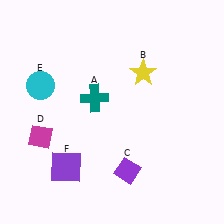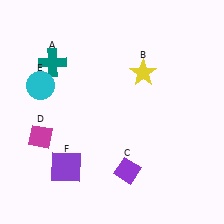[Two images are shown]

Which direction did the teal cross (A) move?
The teal cross (A) moved left.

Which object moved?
The teal cross (A) moved left.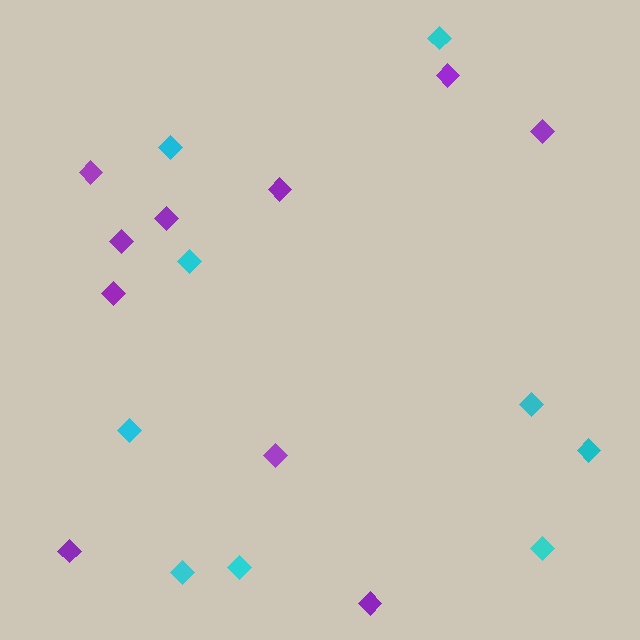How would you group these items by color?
There are 2 groups: one group of purple diamonds (10) and one group of cyan diamonds (9).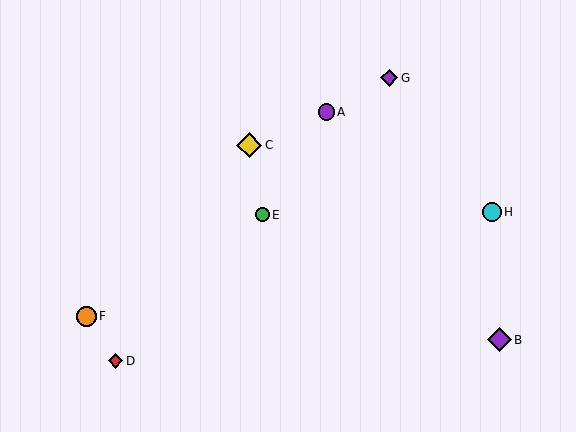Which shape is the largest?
The yellow diamond (labeled C) is the largest.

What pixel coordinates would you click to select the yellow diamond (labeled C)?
Click at (249, 145) to select the yellow diamond C.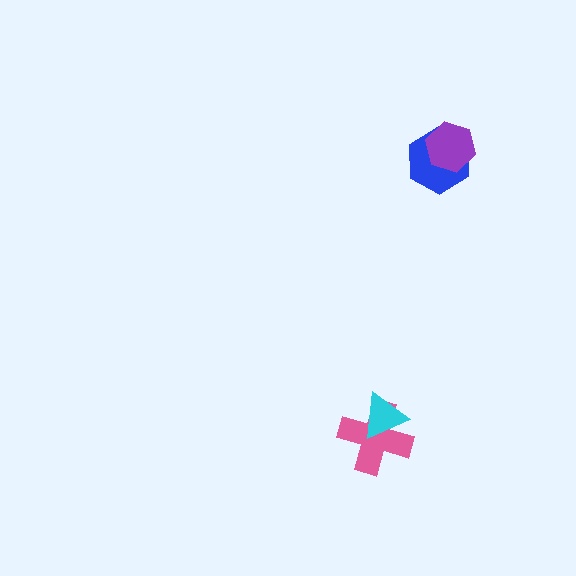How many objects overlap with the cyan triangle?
1 object overlaps with the cyan triangle.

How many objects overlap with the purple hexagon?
1 object overlaps with the purple hexagon.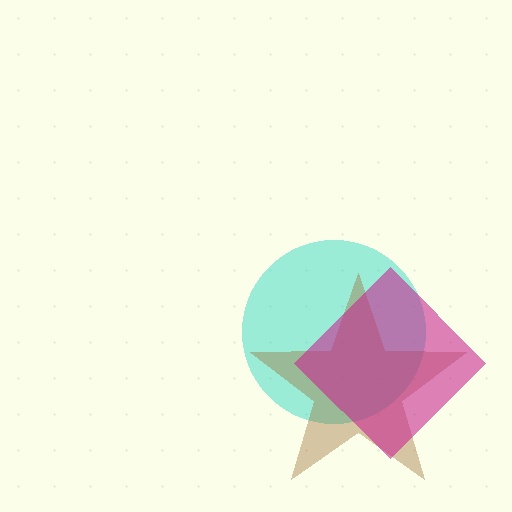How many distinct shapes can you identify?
There are 3 distinct shapes: a cyan circle, a brown star, a magenta diamond.